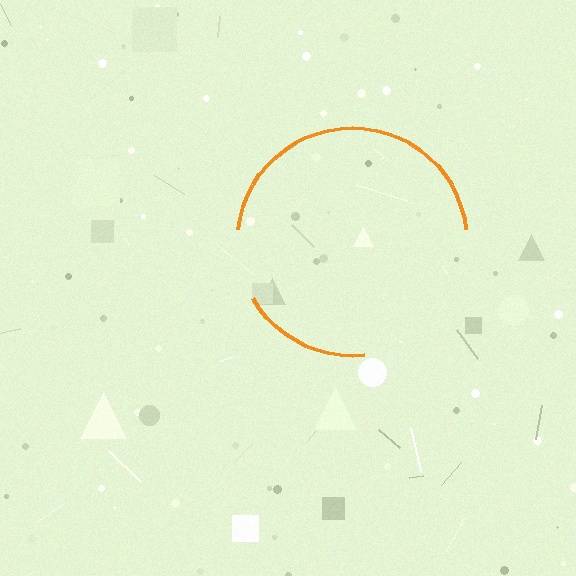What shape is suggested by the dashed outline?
The dashed outline suggests a circle.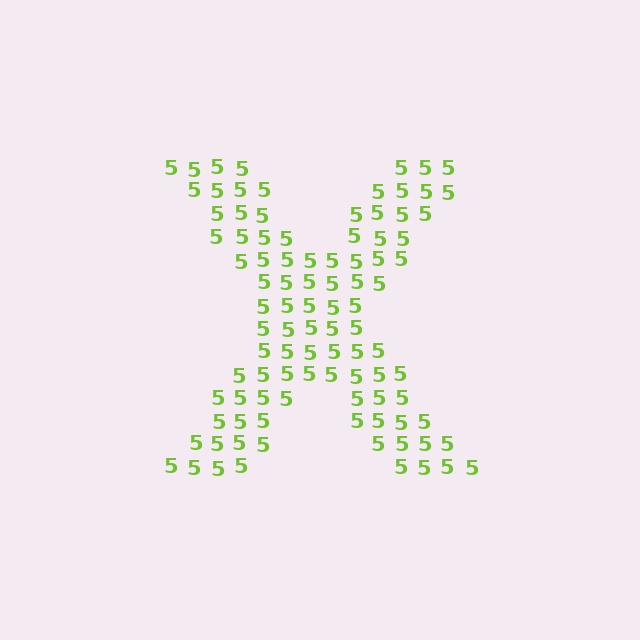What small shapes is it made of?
It is made of small digit 5's.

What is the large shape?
The large shape is the letter X.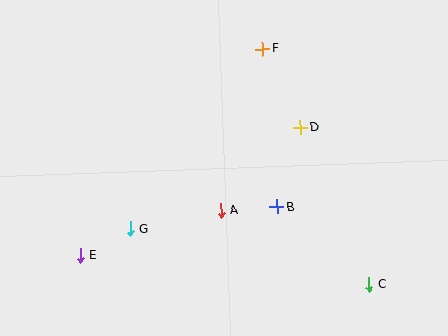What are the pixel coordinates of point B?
Point B is at (277, 207).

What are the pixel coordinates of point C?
Point C is at (369, 284).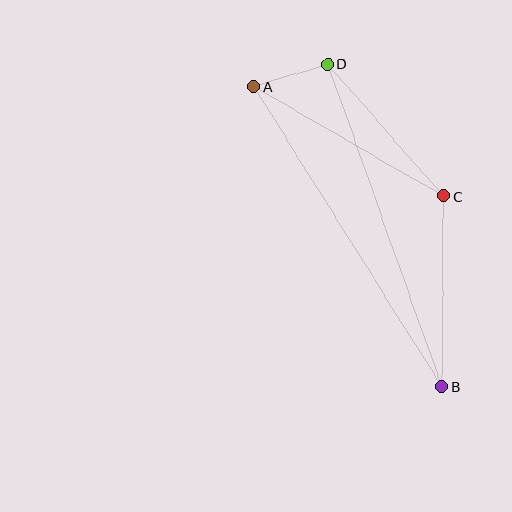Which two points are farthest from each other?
Points A and B are farthest from each other.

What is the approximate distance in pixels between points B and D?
The distance between B and D is approximately 342 pixels.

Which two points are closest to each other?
Points A and D are closest to each other.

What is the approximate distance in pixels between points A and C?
The distance between A and C is approximately 219 pixels.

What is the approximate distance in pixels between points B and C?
The distance between B and C is approximately 191 pixels.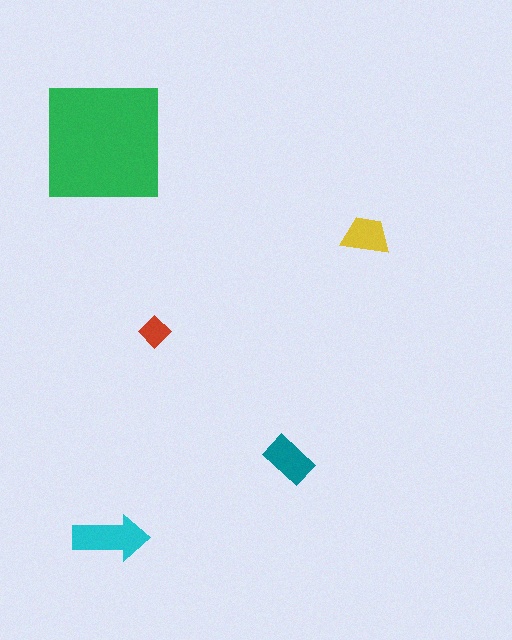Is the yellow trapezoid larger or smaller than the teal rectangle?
Smaller.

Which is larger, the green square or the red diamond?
The green square.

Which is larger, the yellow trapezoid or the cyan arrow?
The cyan arrow.